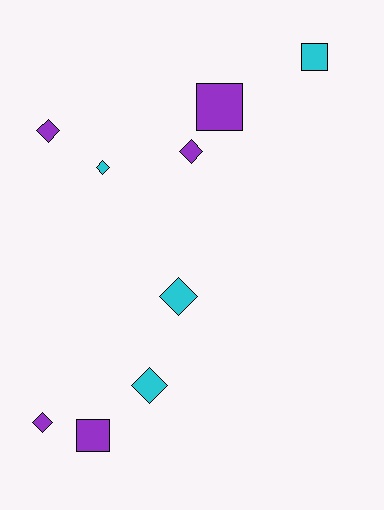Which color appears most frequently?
Purple, with 5 objects.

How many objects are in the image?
There are 9 objects.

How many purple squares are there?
There are 2 purple squares.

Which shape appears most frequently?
Diamond, with 6 objects.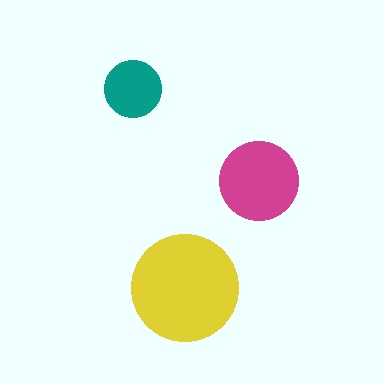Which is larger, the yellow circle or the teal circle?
The yellow one.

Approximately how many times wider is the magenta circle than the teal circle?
About 1.5 times wider.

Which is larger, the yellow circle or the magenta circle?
The yellow one.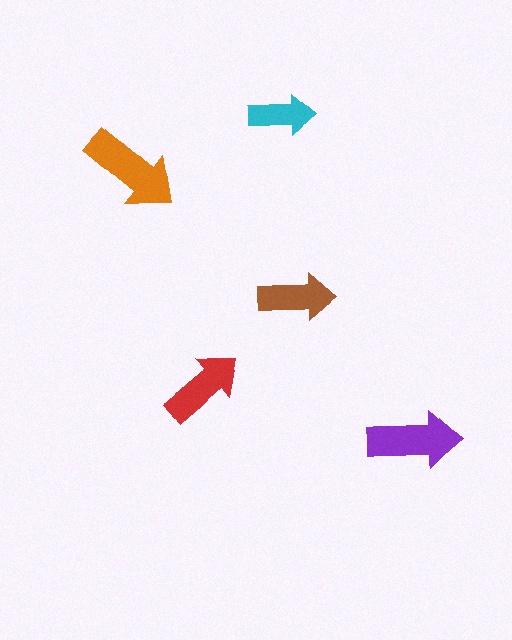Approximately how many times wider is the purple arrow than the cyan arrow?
About 1.5 times wider.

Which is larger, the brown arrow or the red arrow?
The red one.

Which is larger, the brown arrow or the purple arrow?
The purple one.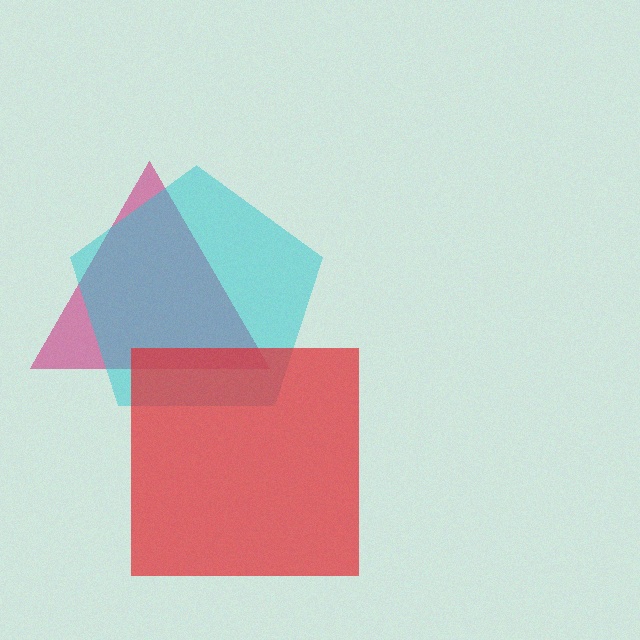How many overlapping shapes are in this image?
There are 3 overlapping shapes in the image.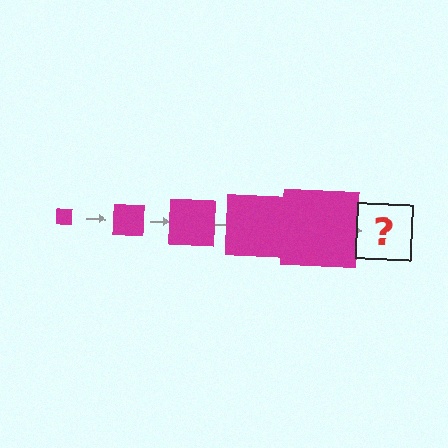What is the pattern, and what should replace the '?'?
The pattern is that the square gets progressively larger each step. The '?' should be a magenta square, larger than the previous one.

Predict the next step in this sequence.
The next step is a magenta square, larger than the previous one.